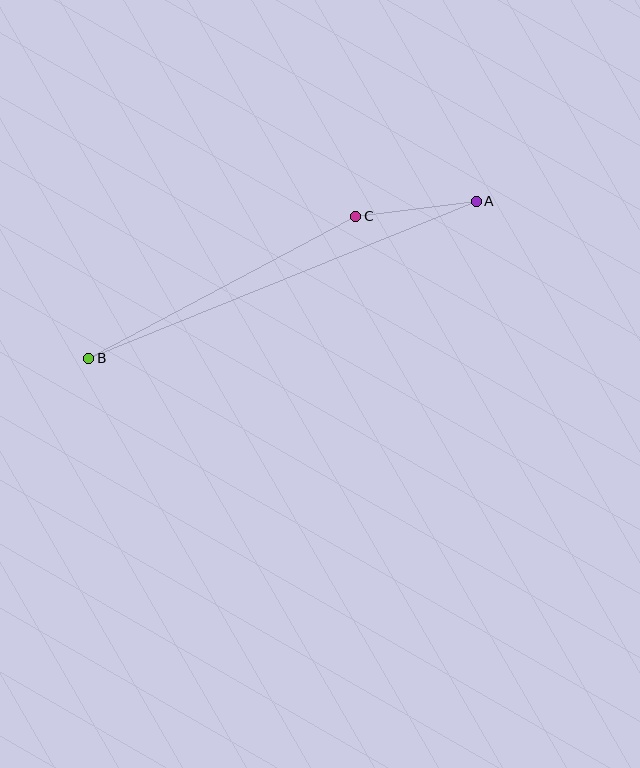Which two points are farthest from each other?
Points A and B are farthest from each other.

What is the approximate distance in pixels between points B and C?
The distance between B and C is approximately 302 pixels.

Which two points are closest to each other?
Points A and C are closest to each other.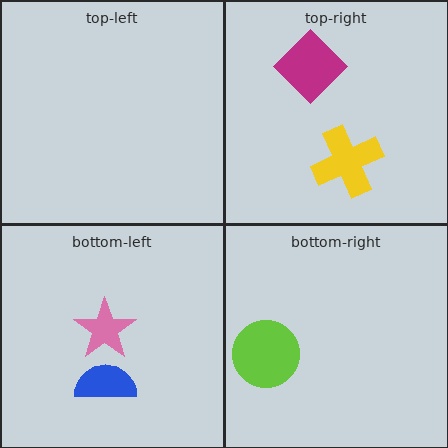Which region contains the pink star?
The bottom-left region.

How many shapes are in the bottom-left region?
2.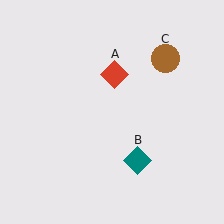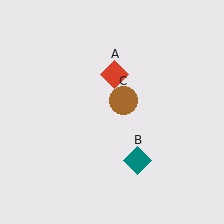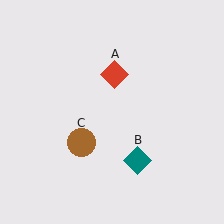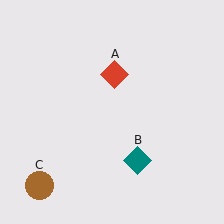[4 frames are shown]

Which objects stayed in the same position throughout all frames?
Red diamond (object A) and teal diamond (object B) remained stationary.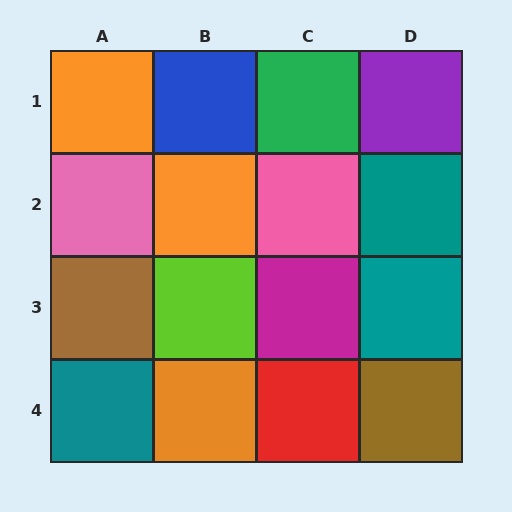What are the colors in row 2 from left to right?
Pink, orange, pink, teal.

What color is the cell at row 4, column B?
Orange.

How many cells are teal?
3 cells are teal.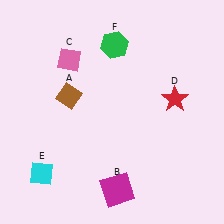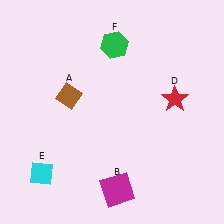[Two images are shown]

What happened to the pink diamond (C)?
The pink diamond (C) was removed in Image 2. It was in the top-left area of Image 1.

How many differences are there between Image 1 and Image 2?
There is 1 difference between the two images.